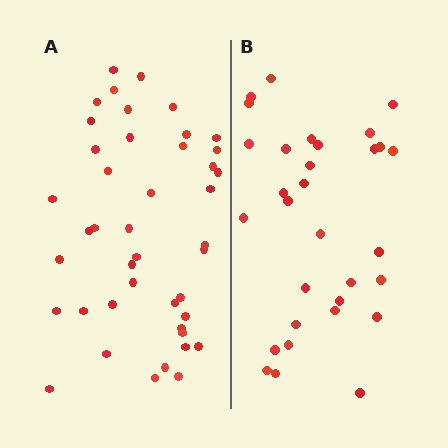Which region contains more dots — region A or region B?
Region A (the left region) has more dots.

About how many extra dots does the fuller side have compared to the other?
Region A has roughly 12 or so more dots than region B.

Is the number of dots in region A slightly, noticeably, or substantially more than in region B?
Region A has noticeably more, but not dramatically so. The ratio is roughly 1.4 to 1.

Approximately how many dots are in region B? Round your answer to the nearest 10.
About 30 dots. (The exact count is 31, which rounds to 30.)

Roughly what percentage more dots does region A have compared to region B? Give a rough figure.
About 40% more.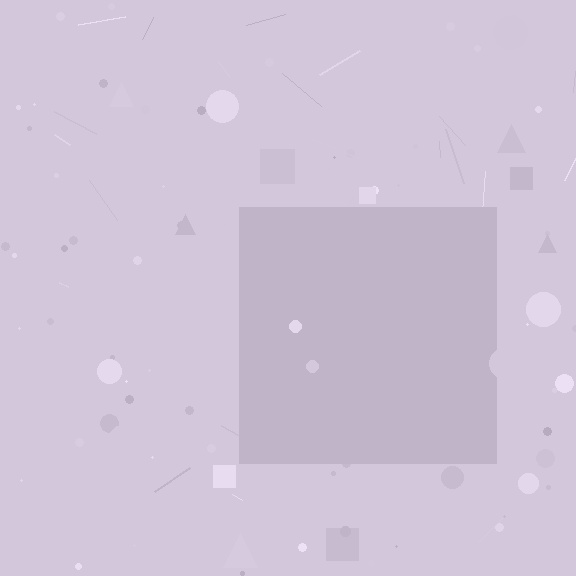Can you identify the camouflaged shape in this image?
The camouflaged shape is a square.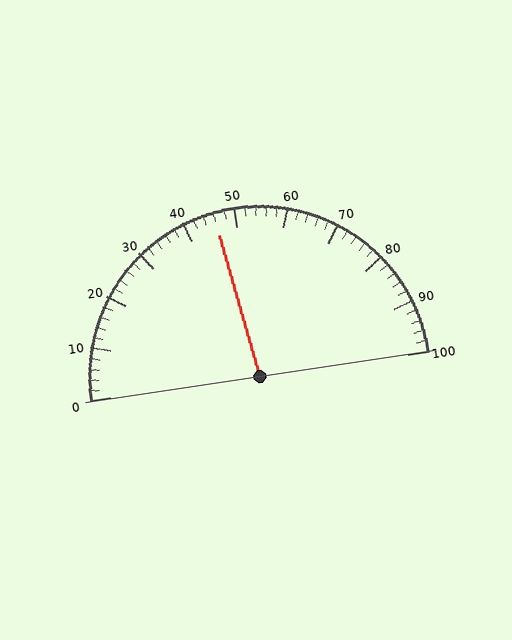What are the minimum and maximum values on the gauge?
The gauge ranges from 0 to 100.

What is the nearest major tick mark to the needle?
The nearest major tick mark is 50.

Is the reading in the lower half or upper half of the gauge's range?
The reading is in the lower half of the range (0 to 100).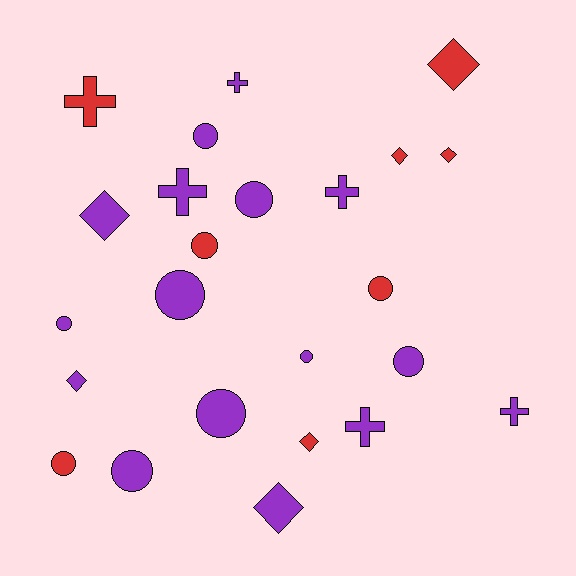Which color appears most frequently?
Purple, with 16 objects.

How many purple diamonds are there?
There are 3 purple diamonds.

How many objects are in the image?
There are 24 objects.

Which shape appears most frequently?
Circle, with 11 objects.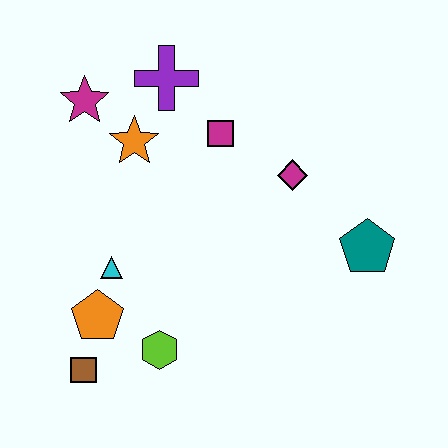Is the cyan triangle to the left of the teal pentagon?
Yes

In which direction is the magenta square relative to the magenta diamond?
The magenta square is to the left of the magenta diamond.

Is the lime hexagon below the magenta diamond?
Yes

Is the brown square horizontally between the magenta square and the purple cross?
No